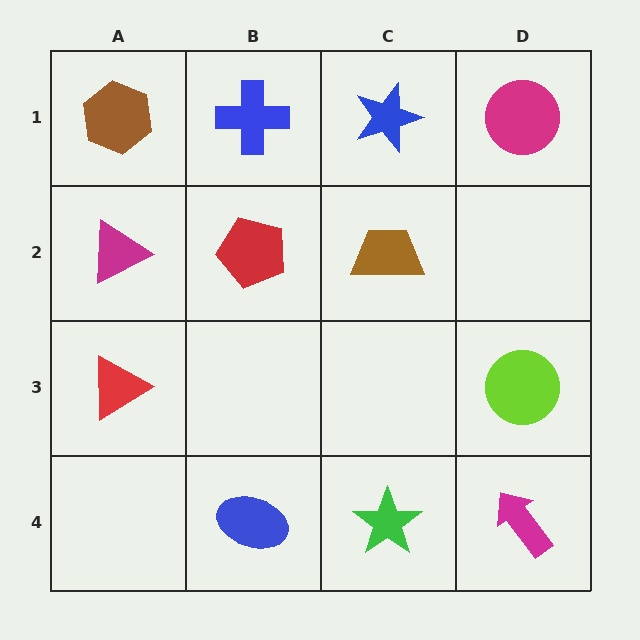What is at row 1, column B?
A blue cross.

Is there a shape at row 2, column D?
No, that cell is empty.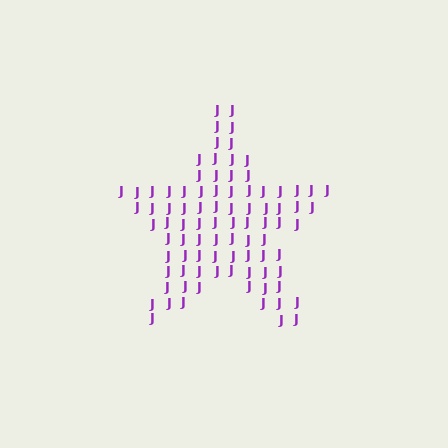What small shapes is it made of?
It is made of small letter J's.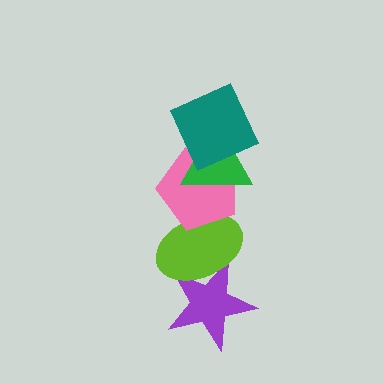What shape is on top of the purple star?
The lime ellipse is on top of the purple star.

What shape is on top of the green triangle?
The teal square is on top of the green triangle.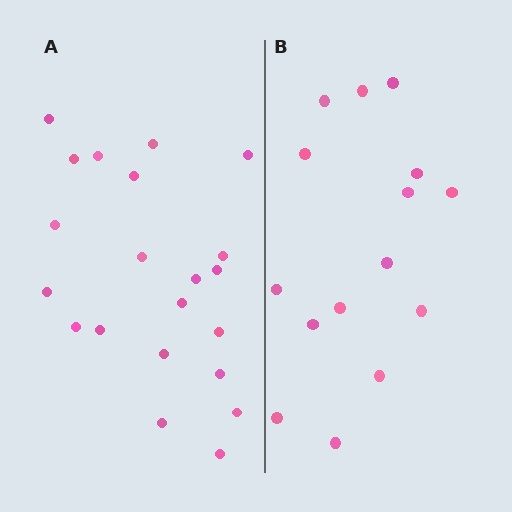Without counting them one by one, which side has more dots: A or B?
Region A (the left region) has more dots.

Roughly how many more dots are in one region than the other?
Region A has about 6 more dots than region B.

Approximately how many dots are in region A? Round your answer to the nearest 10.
About 20 dots. (The exact count is 21, which rounds to 20.)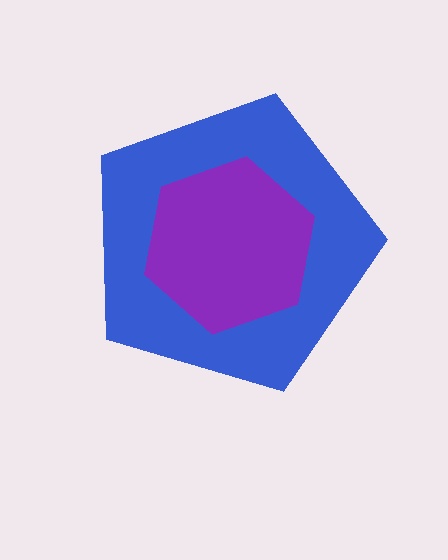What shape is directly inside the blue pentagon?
The purple hexagon.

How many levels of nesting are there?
2.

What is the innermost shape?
The purple hexagon.